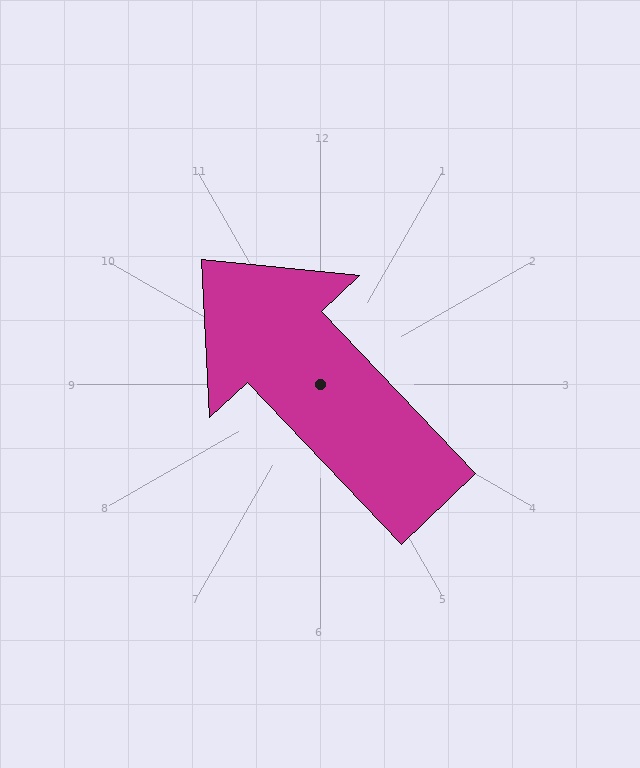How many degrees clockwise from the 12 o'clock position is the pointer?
Approximately 316 degrees.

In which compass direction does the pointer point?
Northwest.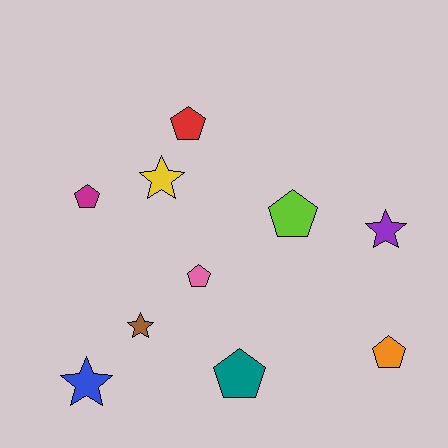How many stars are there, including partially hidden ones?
There are 4 stars.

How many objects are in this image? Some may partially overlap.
There are 10 objects.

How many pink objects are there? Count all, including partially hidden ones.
There is 1 pink object.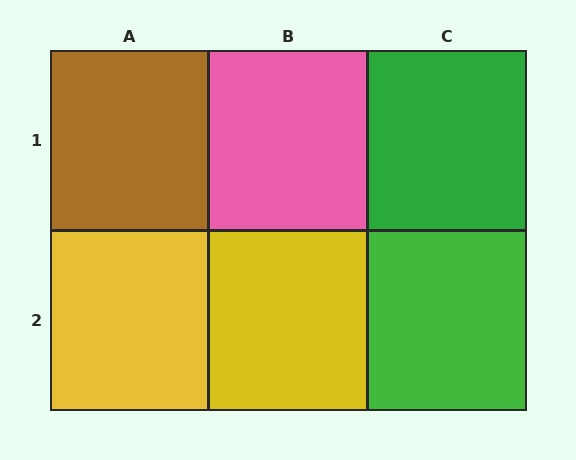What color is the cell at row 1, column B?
Pink.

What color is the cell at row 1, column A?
Brown.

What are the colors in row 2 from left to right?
Yellow, yellow, green.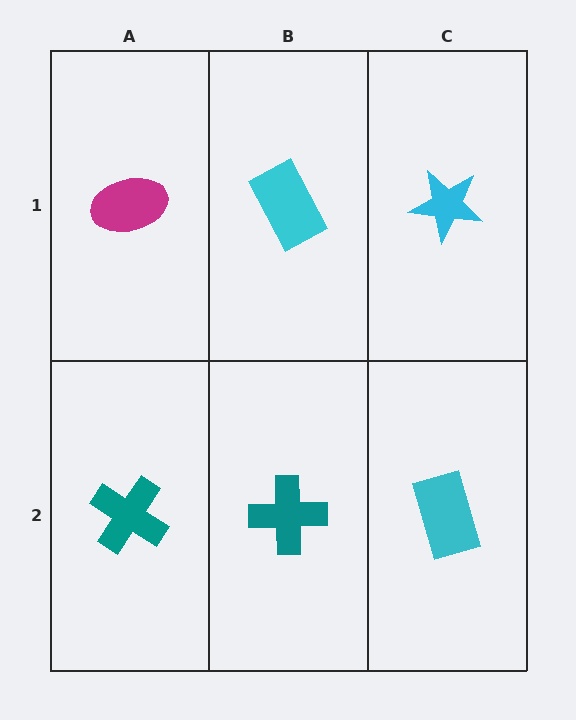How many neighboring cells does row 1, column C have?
2.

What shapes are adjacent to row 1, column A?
A teal cross (row 2, column A), a cyan rectangle (row 1, column B).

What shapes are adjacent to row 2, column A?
A magenta ellipse (row 1, column A), a teal cross (row 2, column B).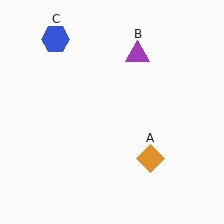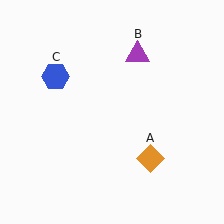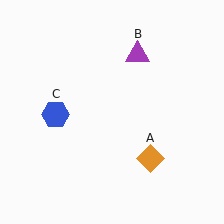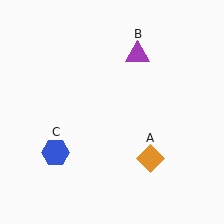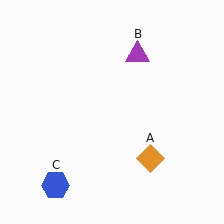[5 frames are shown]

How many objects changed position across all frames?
1 object changed position: blue hexagon (object C).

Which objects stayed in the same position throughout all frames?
Orange diamond (object A) and purple triangle (object B) remained stationary.